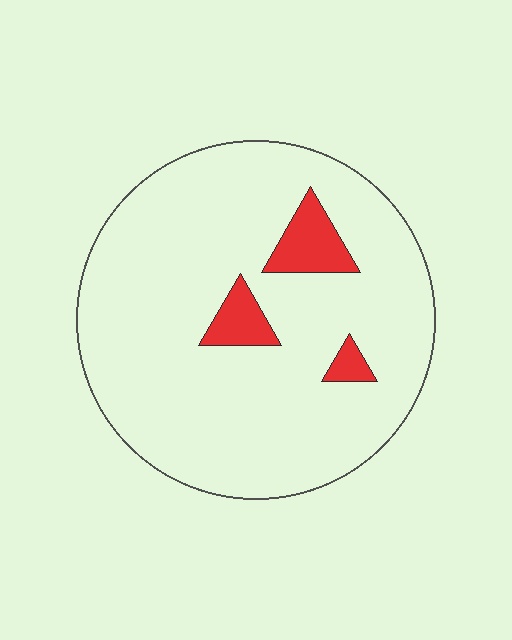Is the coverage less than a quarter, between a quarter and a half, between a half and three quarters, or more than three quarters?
Less than a quarter.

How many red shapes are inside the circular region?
3.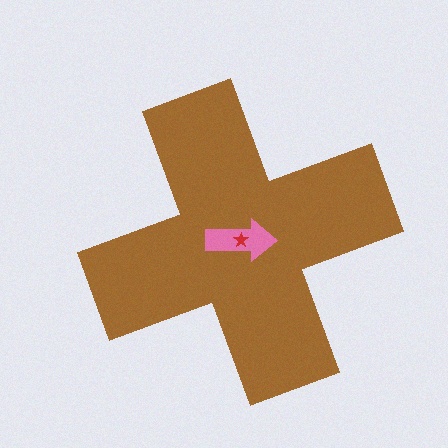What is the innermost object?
The red star.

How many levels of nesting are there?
3.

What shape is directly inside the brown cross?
The pink arrow.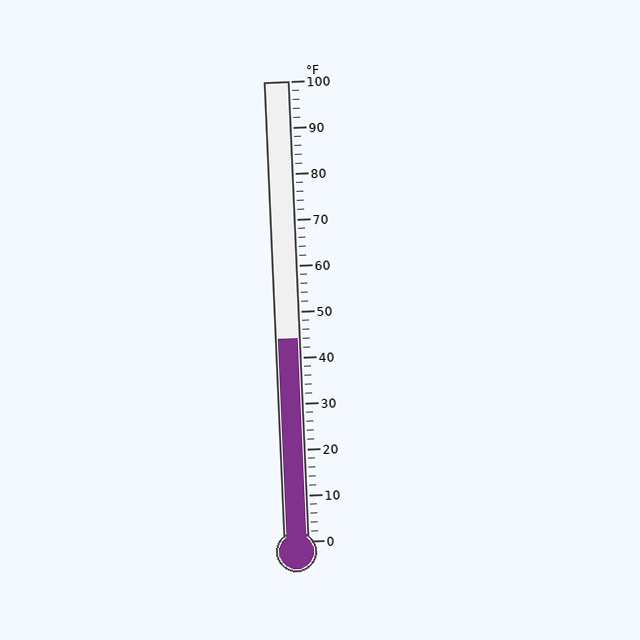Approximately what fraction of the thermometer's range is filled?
The thermometer is filled to approximately 45% of its range.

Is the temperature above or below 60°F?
The temperature is below 60°F.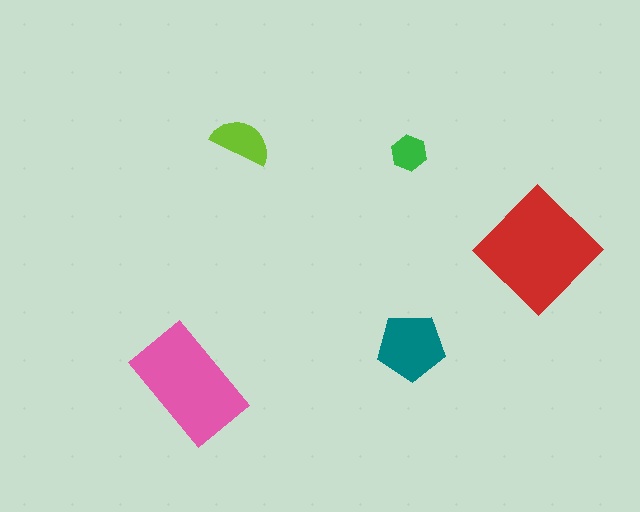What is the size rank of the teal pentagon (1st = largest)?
3rd.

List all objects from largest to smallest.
The red diamond, the pink rectangle, the teal pentagon, the lime semicircle, the green hexagon.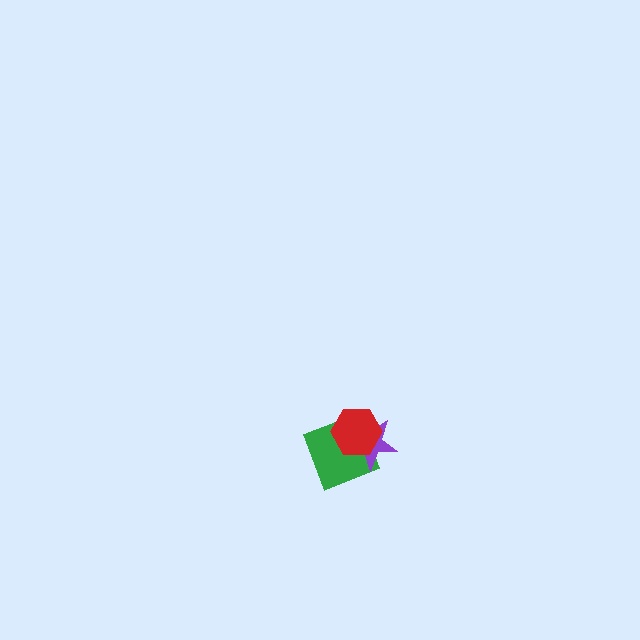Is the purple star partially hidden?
Yes, it is partially covered by another shape.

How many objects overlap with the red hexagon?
2 objects overlap with the red hexagon.